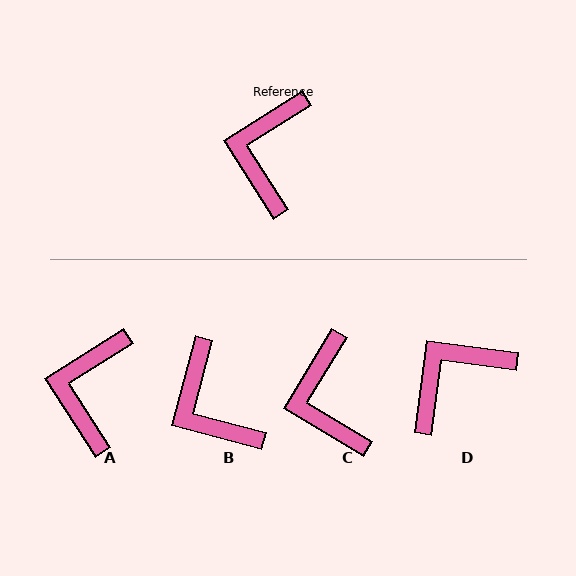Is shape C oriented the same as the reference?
No, it is off by about 26 degrees.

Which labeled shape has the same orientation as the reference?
A.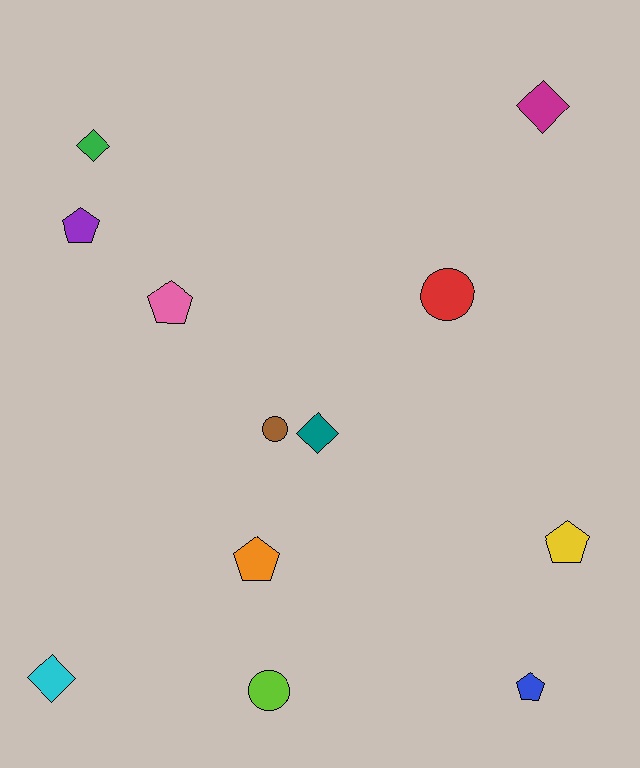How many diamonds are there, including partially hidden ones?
There are 4 diamonds.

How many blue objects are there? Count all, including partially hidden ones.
There is 1 blue object.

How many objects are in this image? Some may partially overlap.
There are 12 objects.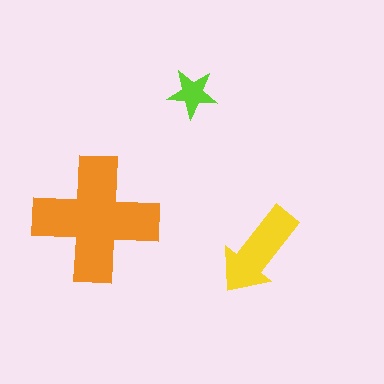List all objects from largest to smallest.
The orange cross, the yellow arrow, the lime star.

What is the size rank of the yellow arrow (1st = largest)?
2nd.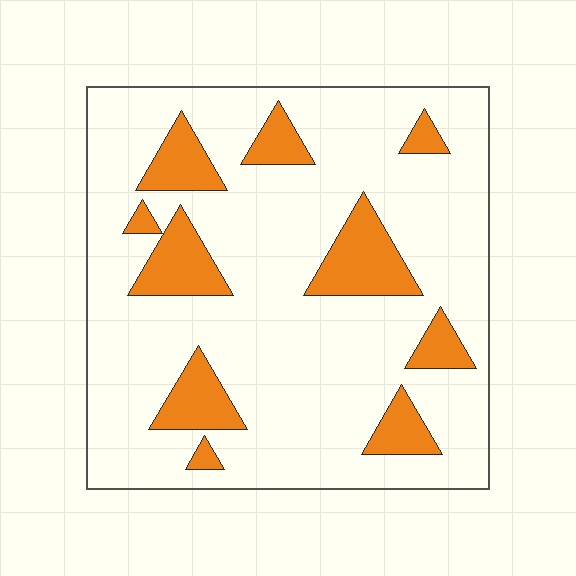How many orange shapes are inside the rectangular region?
10.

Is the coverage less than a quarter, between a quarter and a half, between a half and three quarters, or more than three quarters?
Less than a quarter.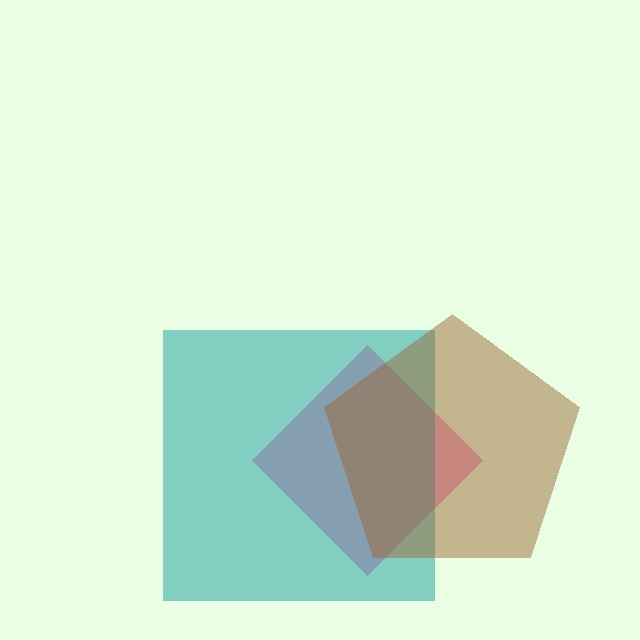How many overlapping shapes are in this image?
There are 3 overlapping shapes in the image.